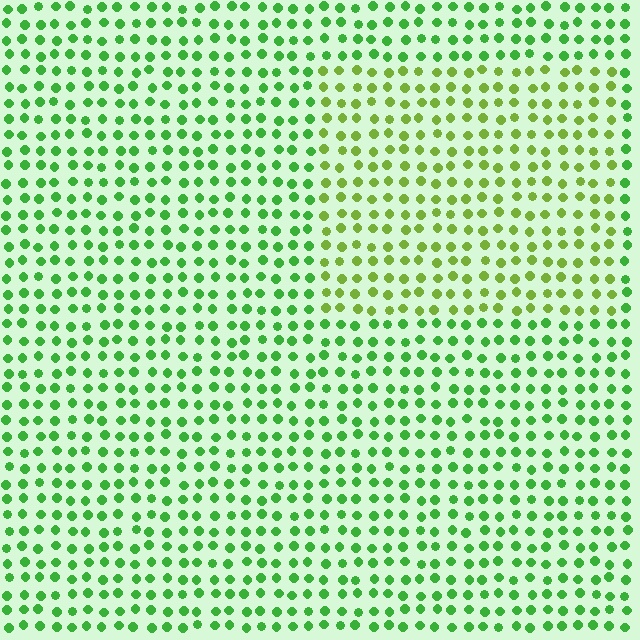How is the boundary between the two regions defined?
The boundary is defined purely by a slight shift in hue (about 31 degrees). Spacing, size, and orientation are identical on both sides.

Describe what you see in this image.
The image is filled with small green elements in a uniform arrangement. A rectangle-shaped region is visible where the elements are tinted to a slightly different hue, forming a subtle color boundary.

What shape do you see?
I see a rectangle.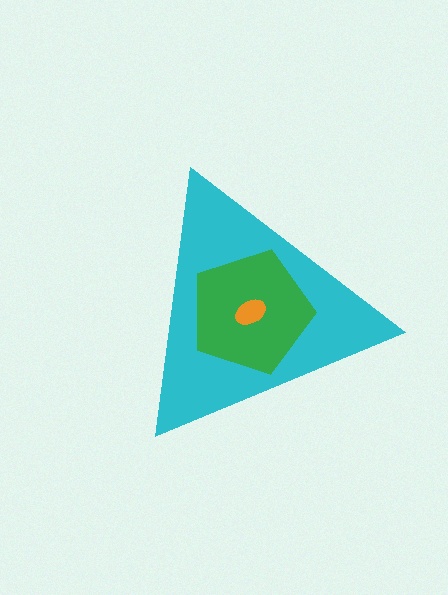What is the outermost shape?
The cyan triangle.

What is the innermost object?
The orange ellipse.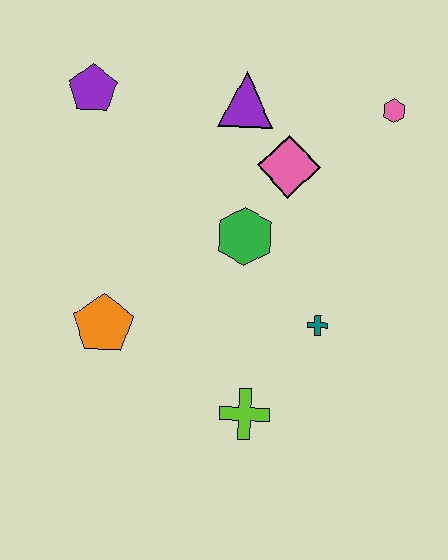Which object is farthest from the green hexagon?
The purple pentagon is farthest from the green hexagon.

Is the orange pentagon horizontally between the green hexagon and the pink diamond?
No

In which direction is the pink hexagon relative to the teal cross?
The pink hexagon is above the teal cross.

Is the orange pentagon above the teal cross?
No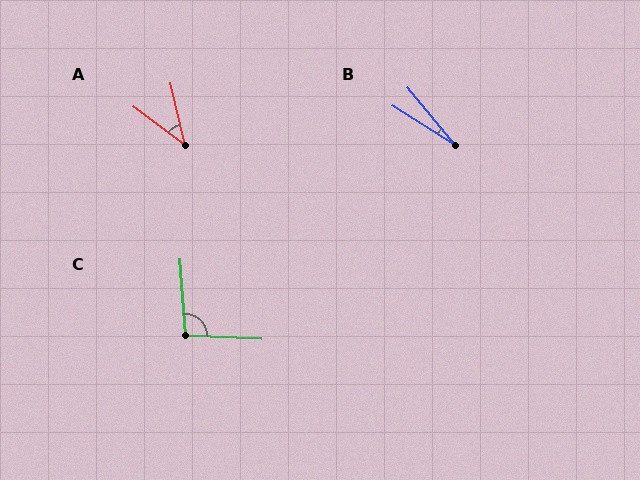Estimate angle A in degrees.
Approximately 40 degrees.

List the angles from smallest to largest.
B (18°), A (40°), C (97°).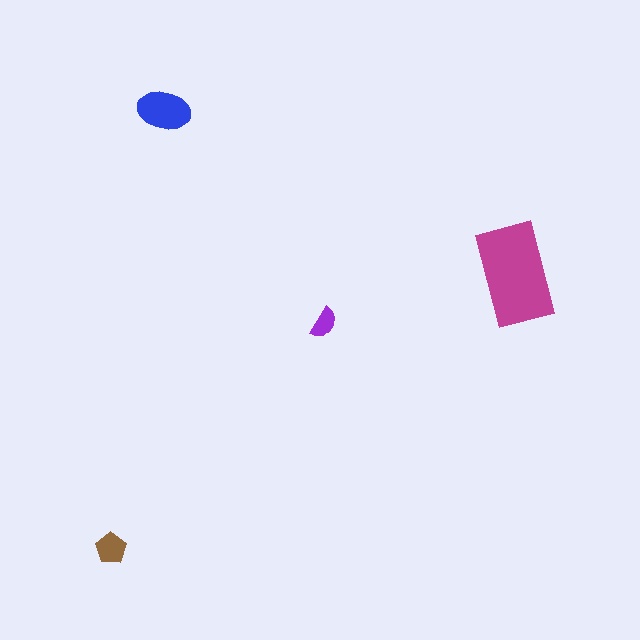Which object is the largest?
The magenta rectangle.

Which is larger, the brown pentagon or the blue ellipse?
The blue ellipse.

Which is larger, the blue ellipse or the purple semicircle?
The blue ellipse.